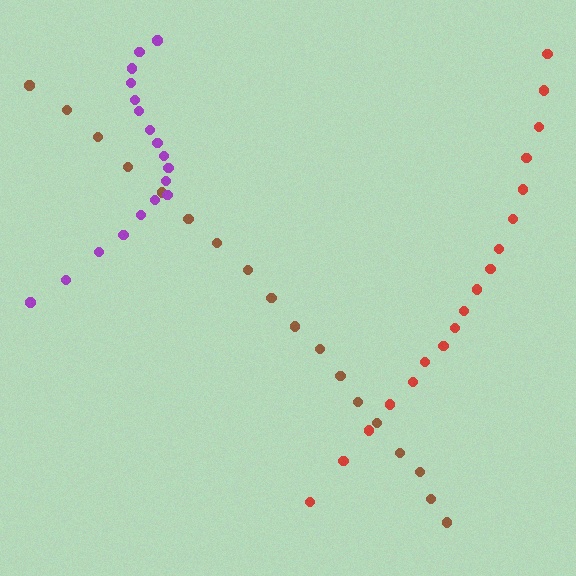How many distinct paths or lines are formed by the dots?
There are 3 distinct paths.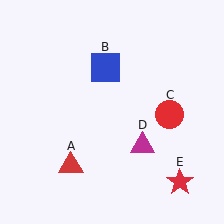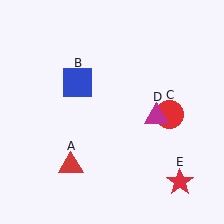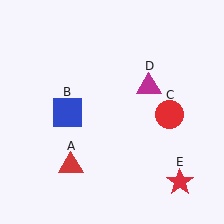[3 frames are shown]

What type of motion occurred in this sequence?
The blue square (object B), magenta triangle (object D) rotated counterclockwise around the center of the scene.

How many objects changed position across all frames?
2 objects changed position: blue square (object B), magenta triangle (object D).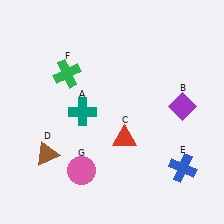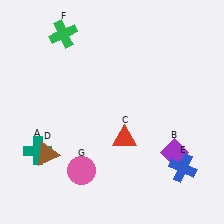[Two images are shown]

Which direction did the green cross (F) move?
The green cross (F) moved up.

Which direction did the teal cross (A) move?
The teal cross (A) moved left.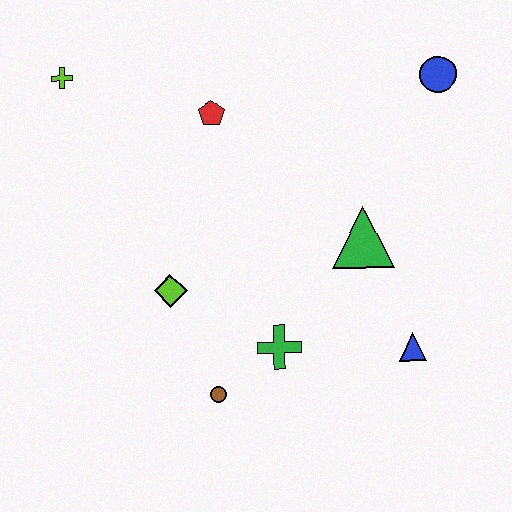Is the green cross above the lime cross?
No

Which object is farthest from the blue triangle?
The lime cross is farthest from the blue triangle.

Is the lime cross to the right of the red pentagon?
No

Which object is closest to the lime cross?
The red pentagon is closest to the lime cross.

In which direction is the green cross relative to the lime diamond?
The green cross is to the right of the lime diamond.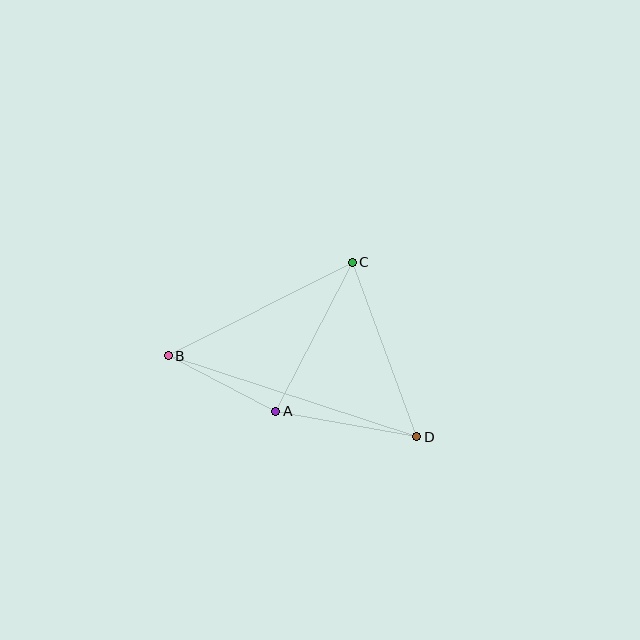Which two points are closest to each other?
Points A and B are closest to each other.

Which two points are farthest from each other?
Points B and D are farthest from each other.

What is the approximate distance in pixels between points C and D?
The distance between C and D is approximately 186 pixels.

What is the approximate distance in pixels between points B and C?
The distance between B and C is approximately 206 pixels.